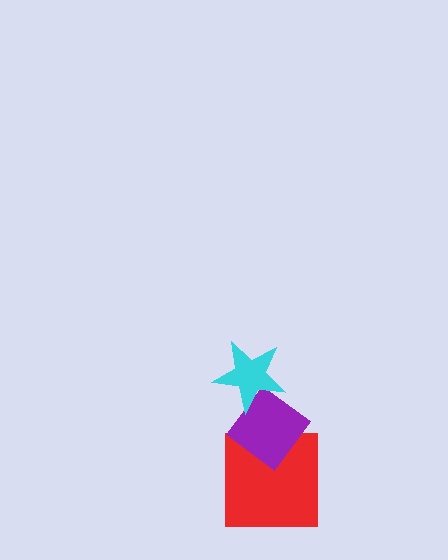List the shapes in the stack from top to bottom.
From top to bottom: the cyan star, the purple diamond, the red square.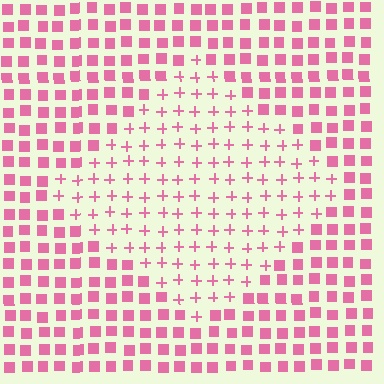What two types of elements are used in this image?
The image uses plus signs inside the diamond region and squares outside it.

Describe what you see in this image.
The image is filled with small pink elements arranged in a uniform grid. A diamond-shaped region contains plus signs, while the surrounding area contains squares. The boundary is defined purely by the change in element shape.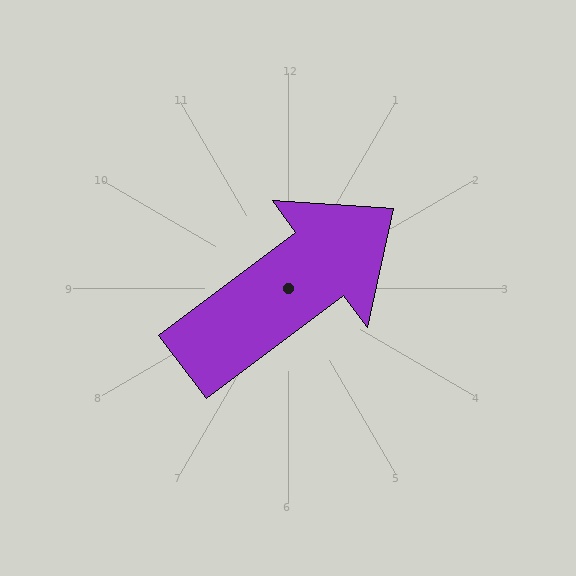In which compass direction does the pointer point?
Northeast.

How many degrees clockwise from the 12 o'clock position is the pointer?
Approximately 53 degrees.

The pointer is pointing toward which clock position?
Roughly 2 o'clock.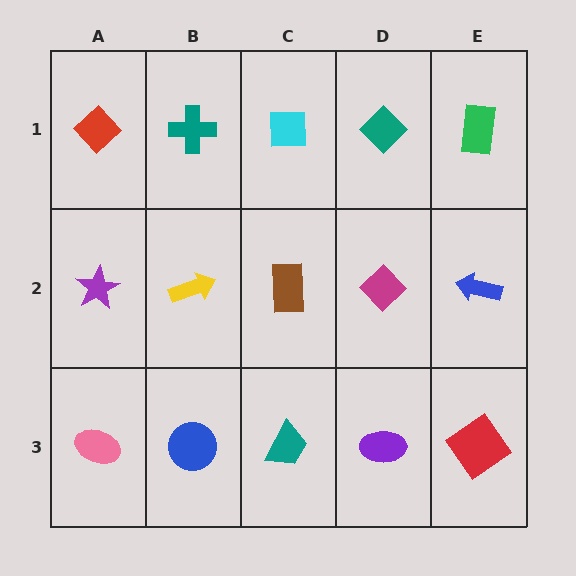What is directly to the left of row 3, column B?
A pink ellipse.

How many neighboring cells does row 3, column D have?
3.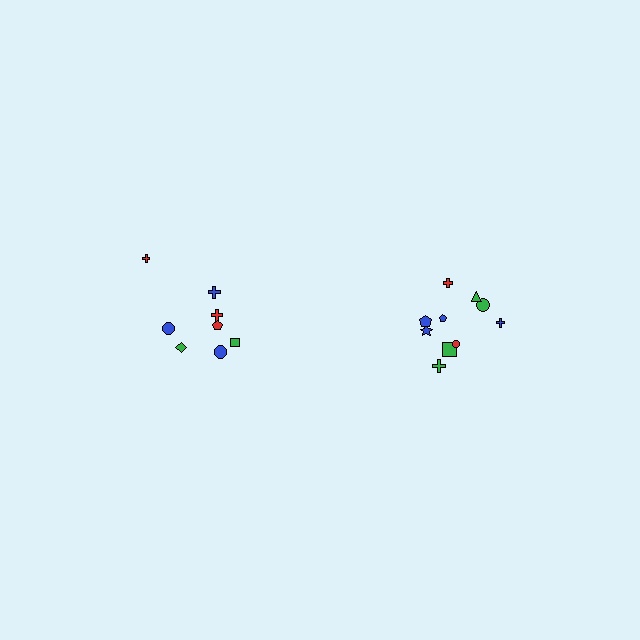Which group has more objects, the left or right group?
The right group.